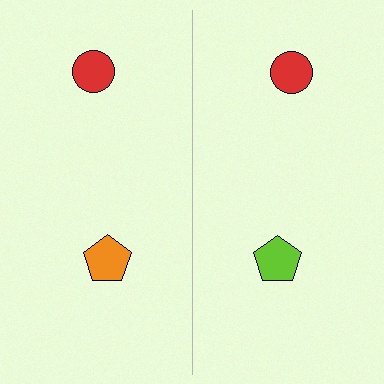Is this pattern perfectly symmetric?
No, the pattern is not perfectly symmetric. The lime pentagon on the right side breaks the symmetry — its mirror counterpart is orange.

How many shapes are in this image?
There are 4 shapes in this image.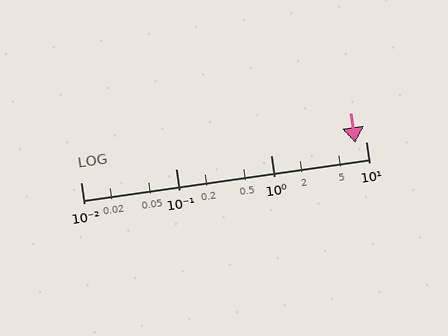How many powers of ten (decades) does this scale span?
The scale spans 3 decades, from 0.01 to 10.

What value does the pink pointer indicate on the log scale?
The pointer indicates approximately 7.8.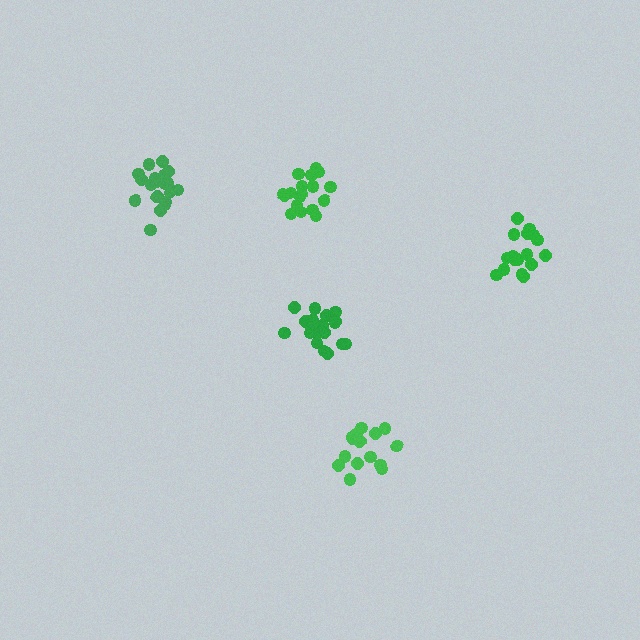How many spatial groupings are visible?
There are 5 spatial groupings.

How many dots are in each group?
Group 1: 21 dots, Group 2: 20 dots, Group 3: 17 dots, Group 4: 16 dots, Group 5: 19 dots (93 total).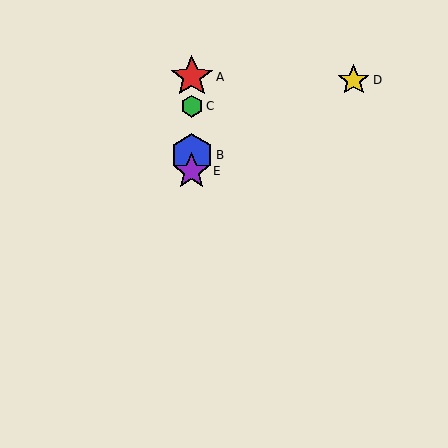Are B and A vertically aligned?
Yes, both are at x≈192.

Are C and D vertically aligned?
No, C is at x≈192 and D is at x≈354.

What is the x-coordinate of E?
Object E is at x≈192.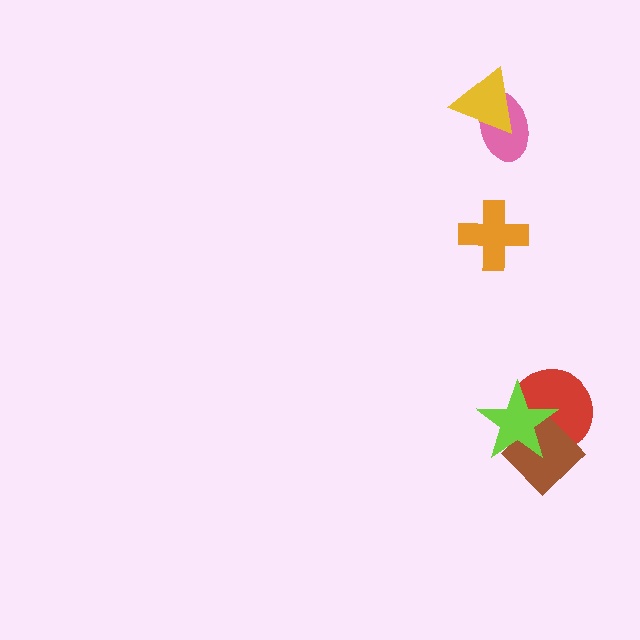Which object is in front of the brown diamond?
The lime star is in front of the brown diamond.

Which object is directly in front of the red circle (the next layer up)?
The brown diamond is directly in front of the red circle.